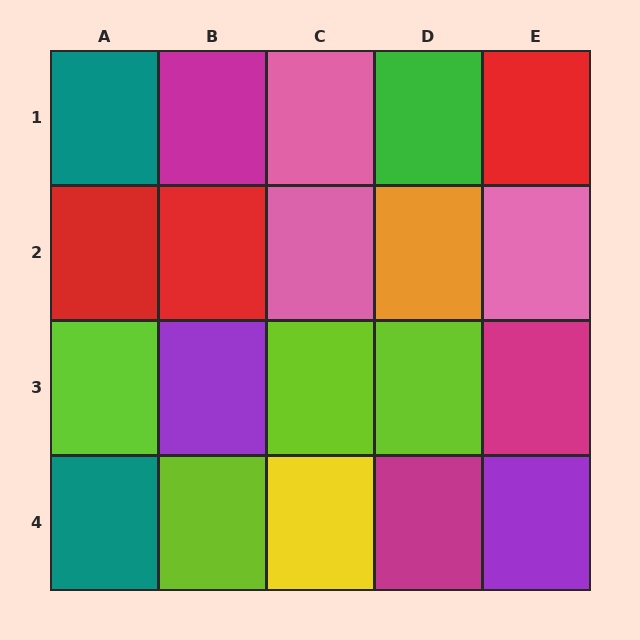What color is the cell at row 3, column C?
Lime.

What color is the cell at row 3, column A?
Lime.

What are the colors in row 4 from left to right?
Teal, lime, yellow, magenta, purple.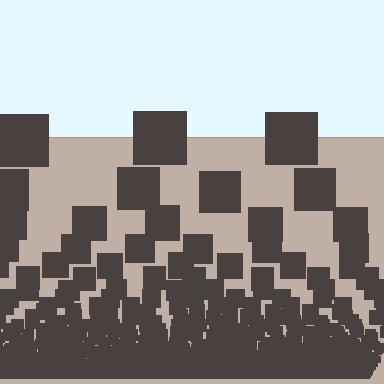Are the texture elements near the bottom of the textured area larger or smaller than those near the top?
Smaller. The gradient is inverted — elements near the bottom are smaller and denser.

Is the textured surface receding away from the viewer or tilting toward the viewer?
The surface appears to tilt toward the viewer. Texture elements get larger and sparser toward the top.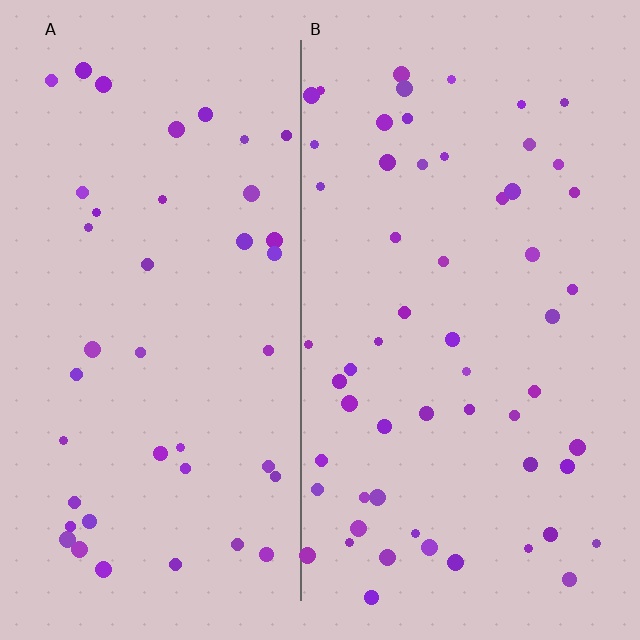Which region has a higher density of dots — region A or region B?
B (the right).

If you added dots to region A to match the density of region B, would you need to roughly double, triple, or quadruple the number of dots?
Approximately double.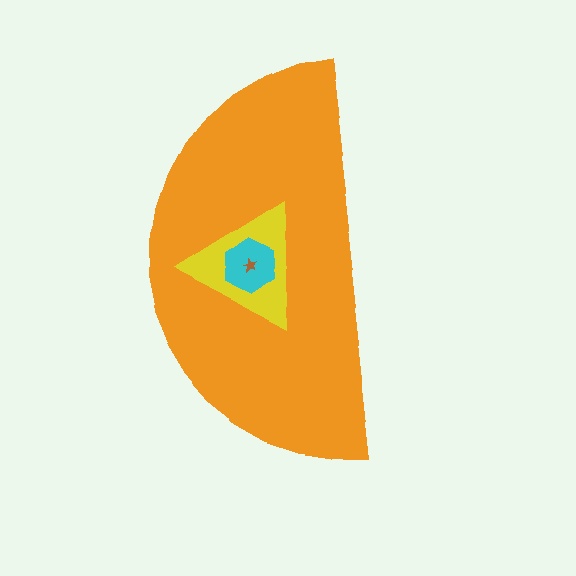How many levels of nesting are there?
4.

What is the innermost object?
The brown star.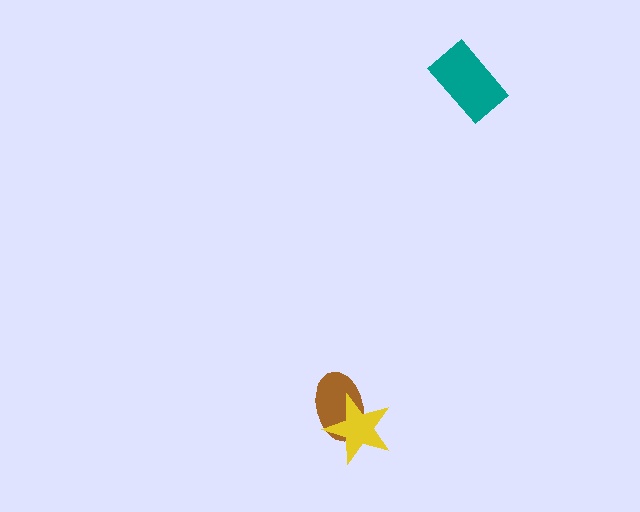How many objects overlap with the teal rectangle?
0 objects overlap with the teal rectangle.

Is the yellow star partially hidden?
No, no other shape covers it.